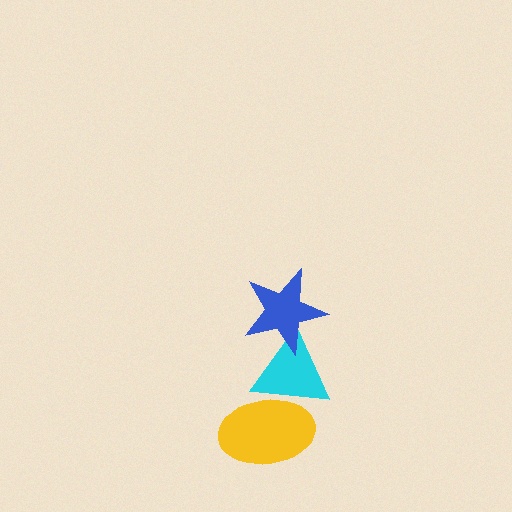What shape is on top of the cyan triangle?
The blue star is on top of the cyan triangle.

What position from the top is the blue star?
The blue star is 1st from the top.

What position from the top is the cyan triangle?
The cyan triangle is 2nd from the top.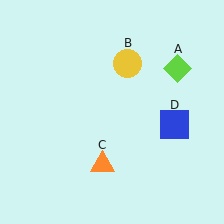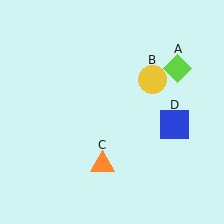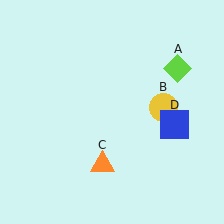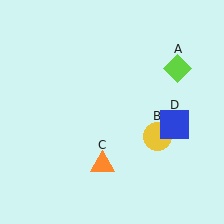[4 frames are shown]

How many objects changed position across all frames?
1 object changed position: yellow circle (object B).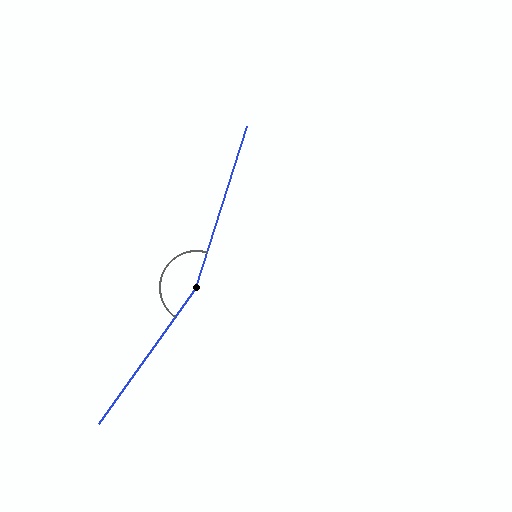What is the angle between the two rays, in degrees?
Approximately 162 degrees.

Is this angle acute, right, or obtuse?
It is obtuse.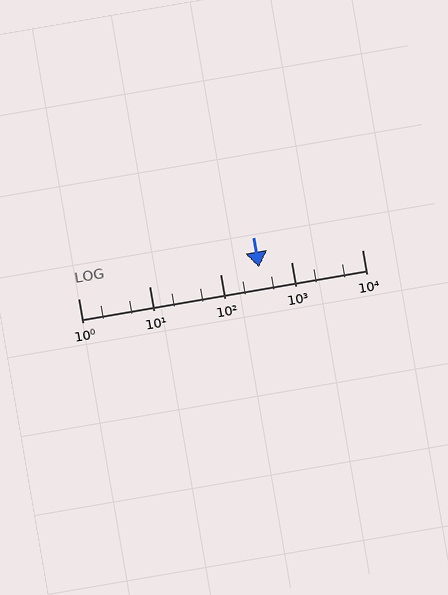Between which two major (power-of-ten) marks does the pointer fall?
The pointer is between 100 and 1000.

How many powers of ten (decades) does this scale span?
The scale spans 4 decades, from 1 to 10000.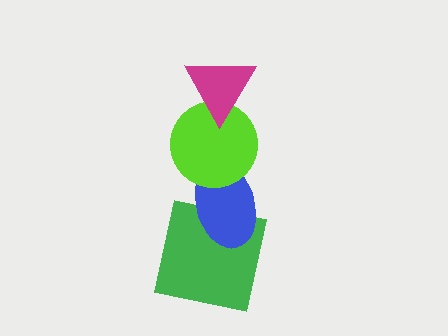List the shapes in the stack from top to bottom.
From top to bottom: the magenta triangle, the lime circle, the blue ellipse, the green square.